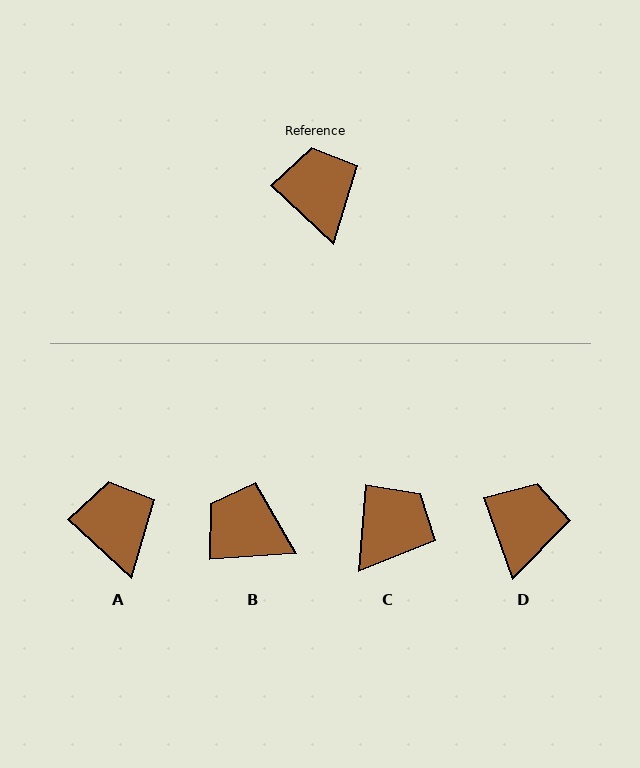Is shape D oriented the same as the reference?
No, it is off by about 28 degrees.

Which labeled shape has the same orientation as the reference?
A.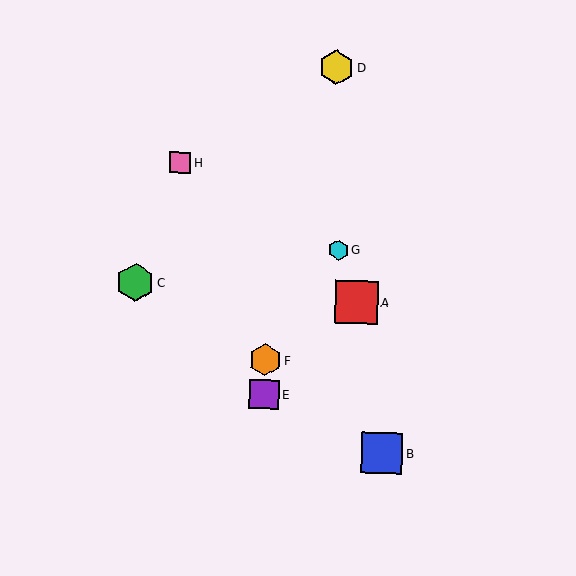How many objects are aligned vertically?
2 objects (E, F) are aligned vertically.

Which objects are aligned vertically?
Objects E, F are aligned vertically.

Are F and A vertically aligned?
No, F is at x≈265 and A is at x≈357.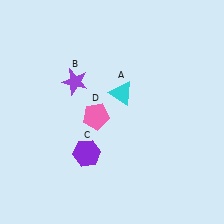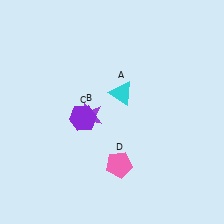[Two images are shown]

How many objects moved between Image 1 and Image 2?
3 objects moved between the two images.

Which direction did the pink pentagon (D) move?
The pink pentagon (D) moved down.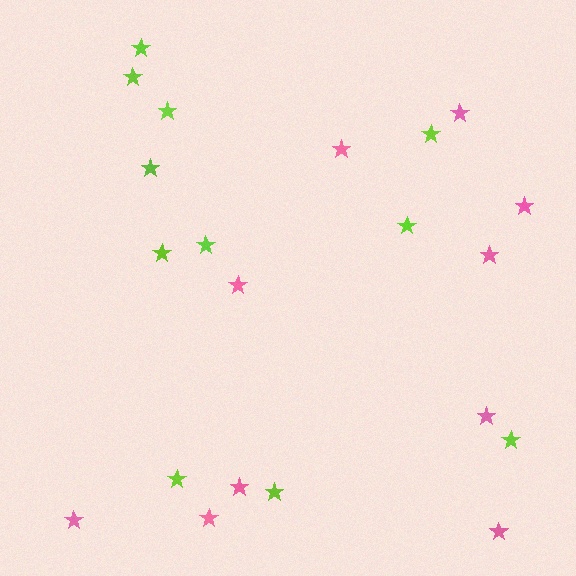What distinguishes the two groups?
There are 2 groups: one group of lime stars (11) and one group of pink stars (10).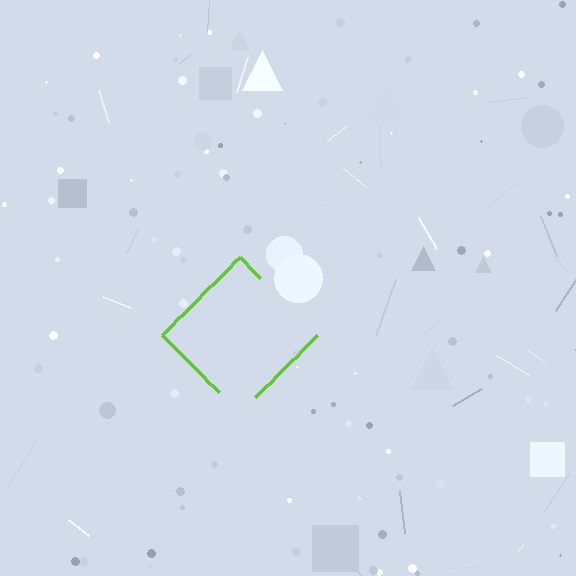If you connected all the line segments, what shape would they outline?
They would outline a diamond.